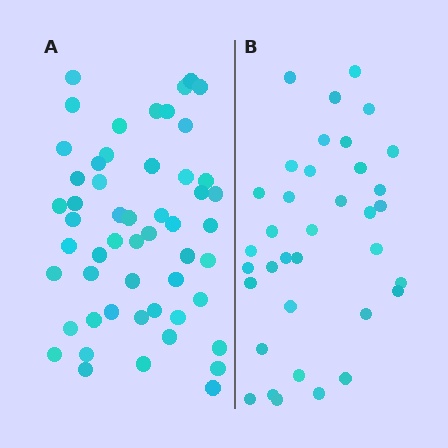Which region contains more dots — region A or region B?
Region A (the left region) has more dots.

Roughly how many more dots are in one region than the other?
Region A has approximately 15 more dots than region B.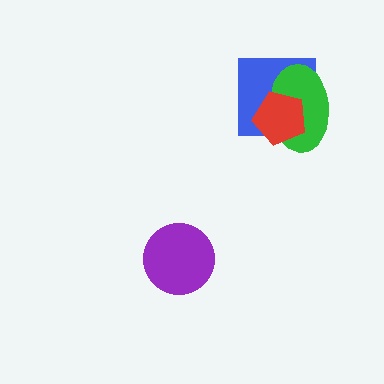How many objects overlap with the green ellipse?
2 objects overlap with the green ellipse.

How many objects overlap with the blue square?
2 objects overlap with the blue square.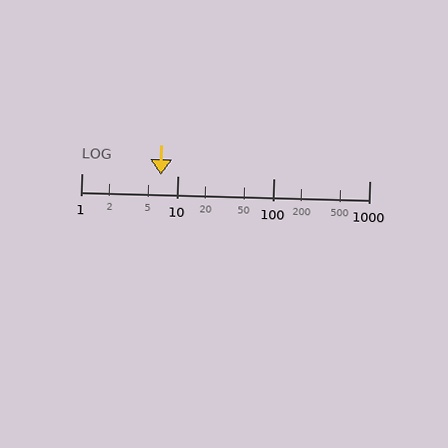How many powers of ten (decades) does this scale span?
The scale spans 3 decades, from 1 to 1000.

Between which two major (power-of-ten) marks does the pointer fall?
The pointer is between 1 and 10.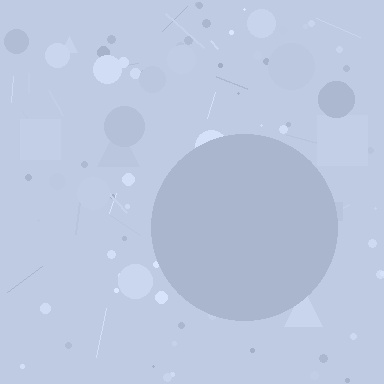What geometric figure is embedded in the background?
A circle is embedded in the background.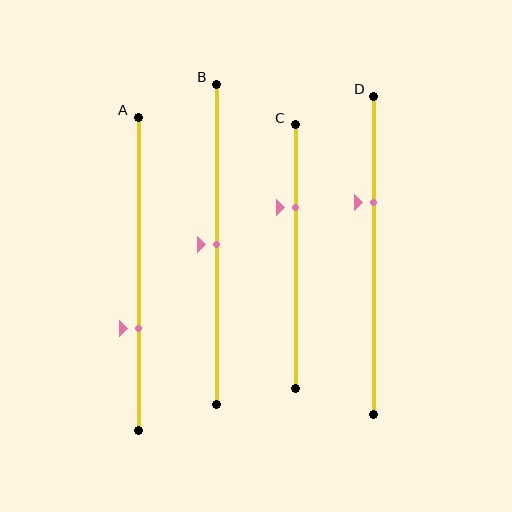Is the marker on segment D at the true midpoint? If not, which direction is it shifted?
No, the marker on segment D is shifted upward by about 17% of the segment length.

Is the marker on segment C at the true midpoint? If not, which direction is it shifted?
No, the marker on segment C is shifted upward by about 19% of the segment length.